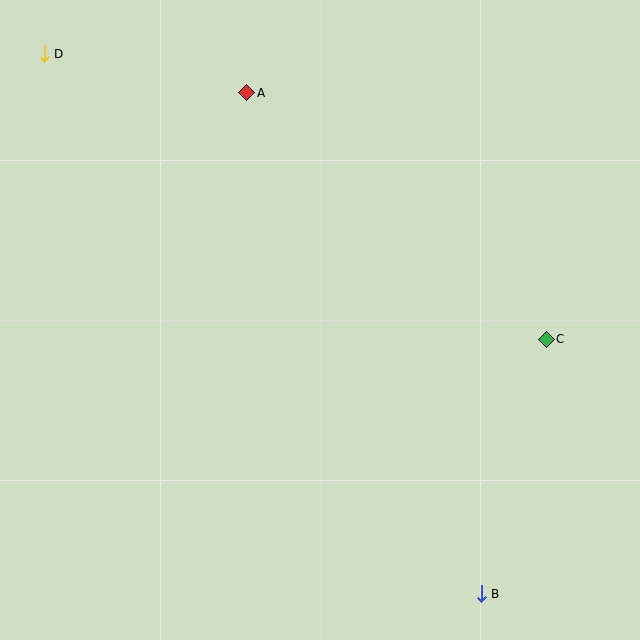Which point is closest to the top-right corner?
Point C is closest to the top-right corner.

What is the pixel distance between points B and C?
The distance between B and C is 263 pixels.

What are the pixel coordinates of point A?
Point A is at (247, 93).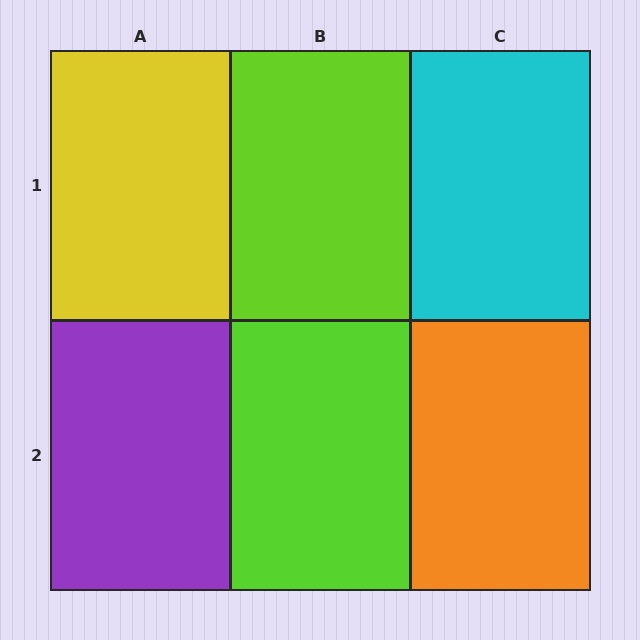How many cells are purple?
1 cell is purple.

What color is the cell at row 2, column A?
Purple.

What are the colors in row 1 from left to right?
Yellow, lime, cyan.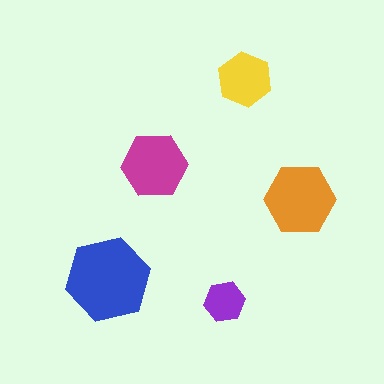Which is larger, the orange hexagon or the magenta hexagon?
The orange one.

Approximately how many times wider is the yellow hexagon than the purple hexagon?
About 1.5 times wider.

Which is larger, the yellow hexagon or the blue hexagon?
The blue one.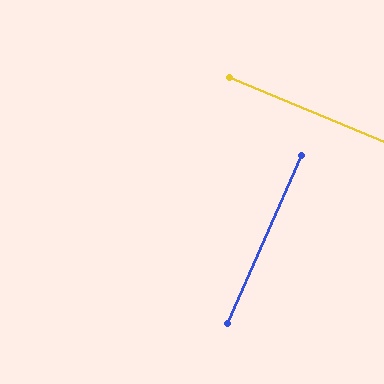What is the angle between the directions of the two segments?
Approximately 89 degrees.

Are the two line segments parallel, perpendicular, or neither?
Perpendicular — they meet at approximately 89°.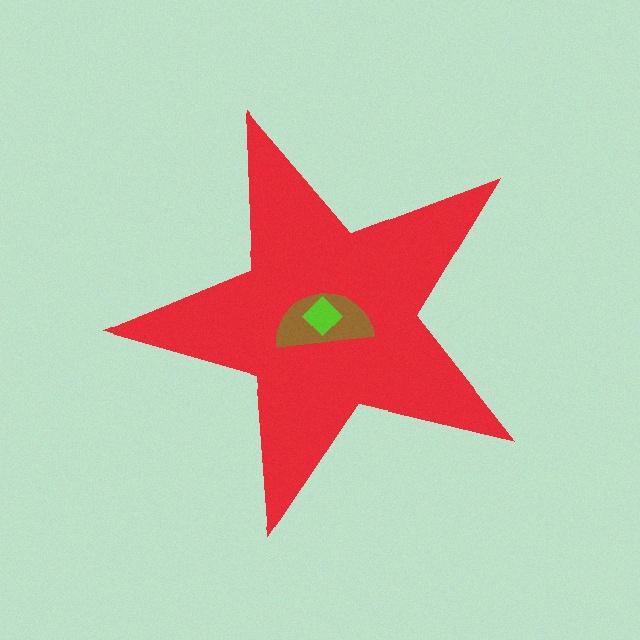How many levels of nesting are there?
3.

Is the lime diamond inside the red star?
Yes.